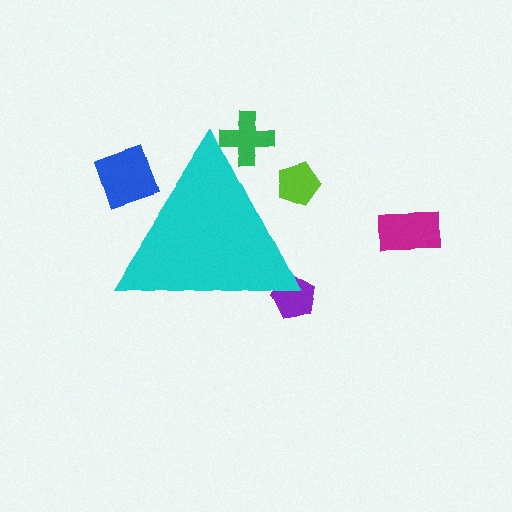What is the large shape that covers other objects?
A cyan triangle.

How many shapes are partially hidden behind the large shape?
4 shapes are partially hidden.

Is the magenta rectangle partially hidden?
No, the magenta rectangle is fully visible.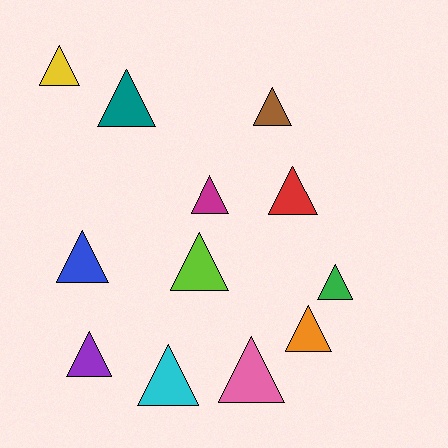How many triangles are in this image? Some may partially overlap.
There are 12 triangles.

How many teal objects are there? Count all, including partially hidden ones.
There is 1 teal object.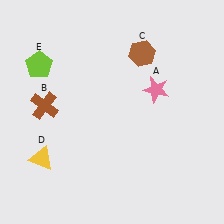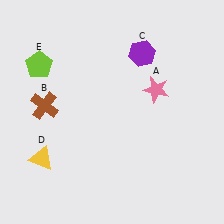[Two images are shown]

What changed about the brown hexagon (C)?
In Image 1, C is brown. In Image 2, it changed to purple.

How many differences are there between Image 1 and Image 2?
There is 1 difference between the two images.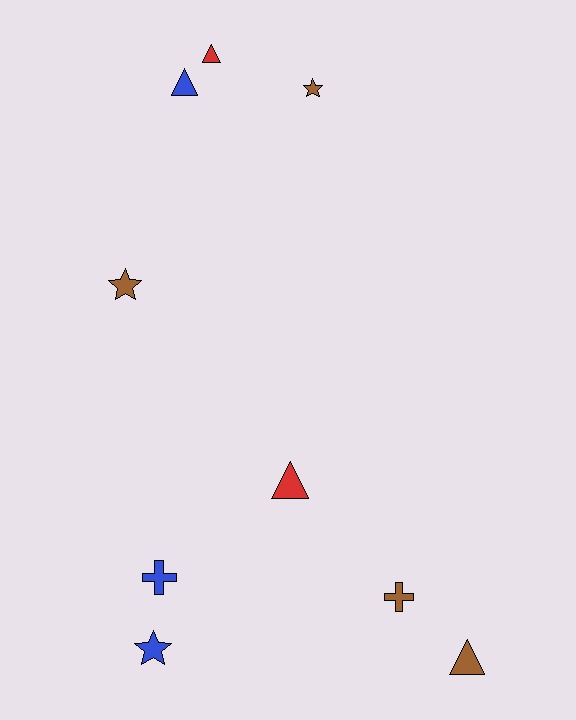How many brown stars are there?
There are 2 brown stars.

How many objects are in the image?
There are 9 objects.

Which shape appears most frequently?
Triangle, with 4 objects.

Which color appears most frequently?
Brown, with 4 objects.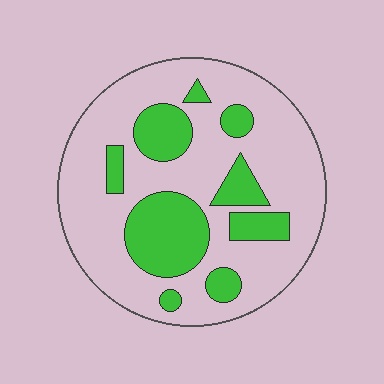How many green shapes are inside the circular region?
9.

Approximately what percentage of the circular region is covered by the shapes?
Approximately 30%.